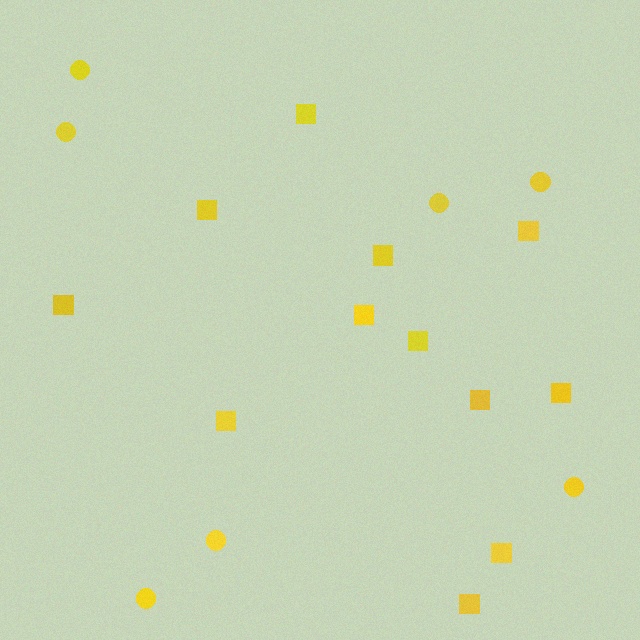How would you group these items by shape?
There are 2 groups: one group of circles (7) and one group of squares (12).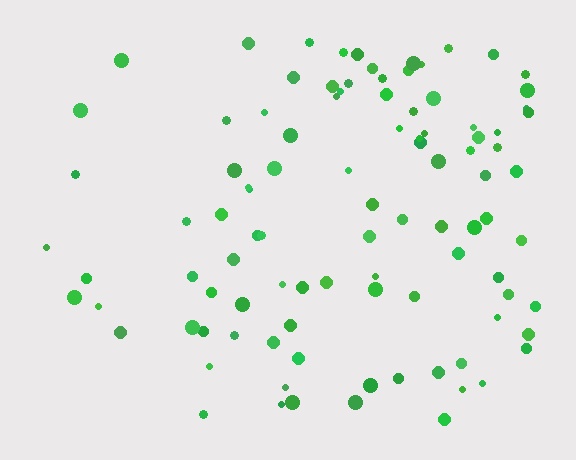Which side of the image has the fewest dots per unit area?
The left.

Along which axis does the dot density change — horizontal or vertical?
Horizontal.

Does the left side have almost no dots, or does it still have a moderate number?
Still a moderate number, just noticeably fewer than the right.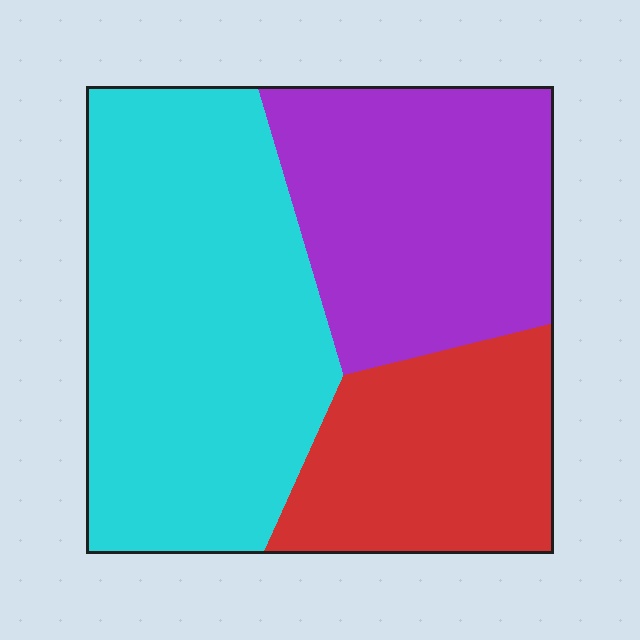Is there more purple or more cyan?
Cyan.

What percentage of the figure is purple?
Purple covers 31% of the figure.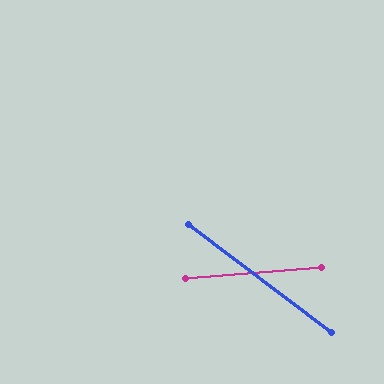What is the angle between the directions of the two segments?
Approximately 42 degrees.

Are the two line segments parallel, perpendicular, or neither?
Neither parallel nor perpendicular — they differ by about 42°.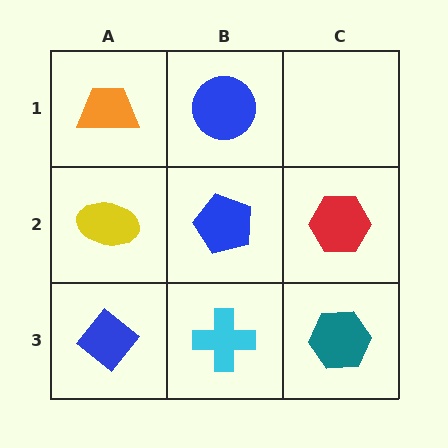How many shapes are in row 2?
3 shapes.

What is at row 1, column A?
An orange trapezoid.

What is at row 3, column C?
A teal hexagon.